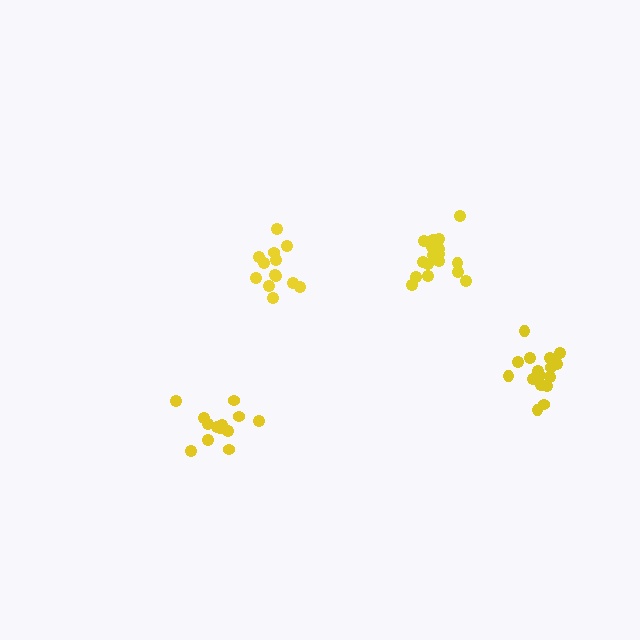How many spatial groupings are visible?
There are 4 spatial groupings.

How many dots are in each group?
Group 1: 13 dots, Group 2: 13 dots, Group 3: 18 dots, Group 4: 16 dots (60 total).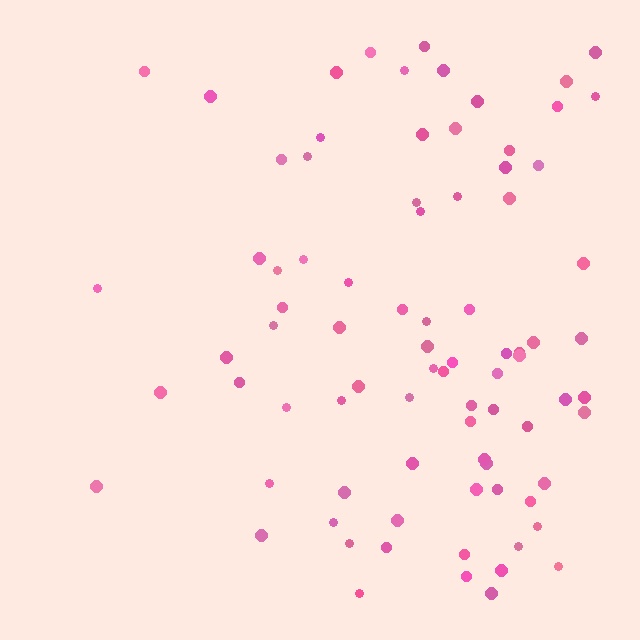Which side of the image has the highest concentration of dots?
The right.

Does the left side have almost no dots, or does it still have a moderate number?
Still a moderate number, just noticeably fewer than the right.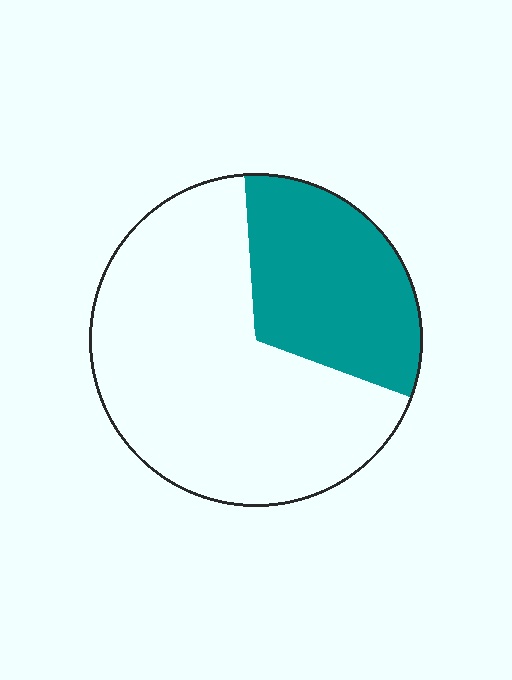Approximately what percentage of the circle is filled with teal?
Approximately 30%.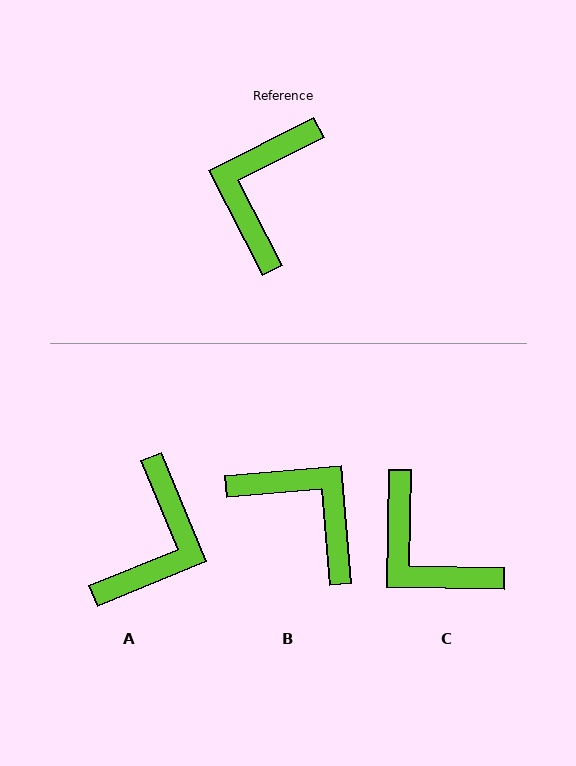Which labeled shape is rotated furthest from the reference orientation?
A, about 175 degrees away.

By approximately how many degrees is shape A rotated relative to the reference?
Approximately 175 degrees counter-clockwise.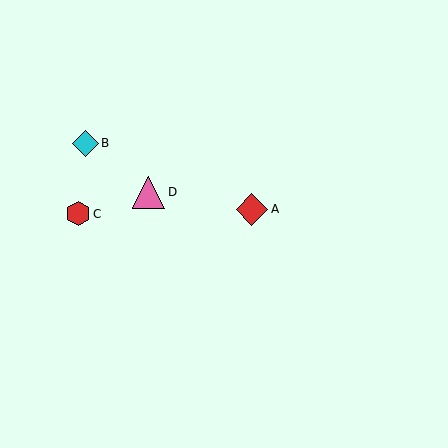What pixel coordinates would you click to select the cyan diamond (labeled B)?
Click at (85, 143) to select the cyan diamond B.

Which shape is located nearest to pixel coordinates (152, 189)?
The pink triangle (labeled D) at (149, 192) is nearest to that location.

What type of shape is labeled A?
Shape A is a red diamond.